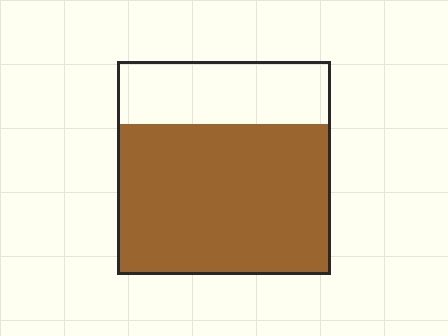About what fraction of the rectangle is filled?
About two thirds (2/3).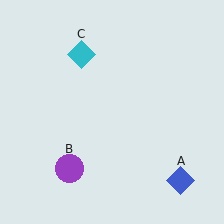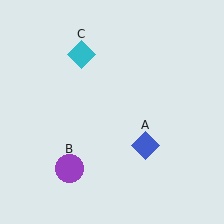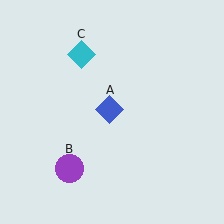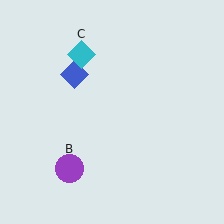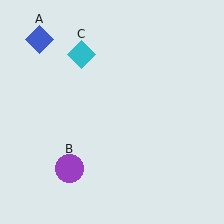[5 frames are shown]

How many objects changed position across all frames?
1 object changed position: blue diamond (object A).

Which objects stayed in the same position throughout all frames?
Purple circle (object B) and cyan diamond (object C) remained stationary.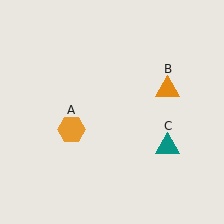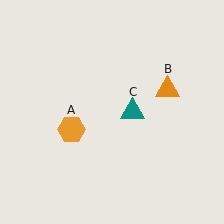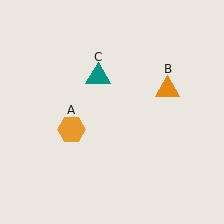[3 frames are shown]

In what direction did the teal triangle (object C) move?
The teal triangle (object C) moved up and to the left.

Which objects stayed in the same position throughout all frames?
Orange hexagon (object A) and orange triangle (object B) remained stationary.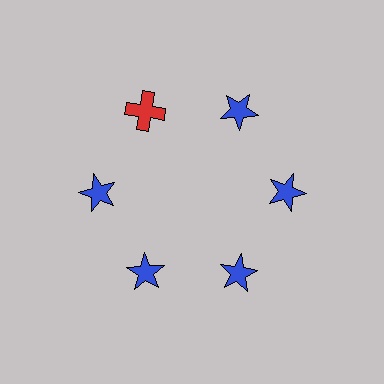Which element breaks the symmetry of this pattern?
The red cross at roughly the 11 o'clock position breaks the symmetry. All other shapes are blue stars.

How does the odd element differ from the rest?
It differs in both color (red instead of blue) and shape (cross instead of star).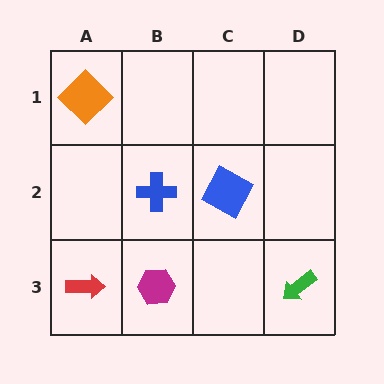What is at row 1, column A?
An orange diamond.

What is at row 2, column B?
A blue cross.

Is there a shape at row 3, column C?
No, that cell is empty.